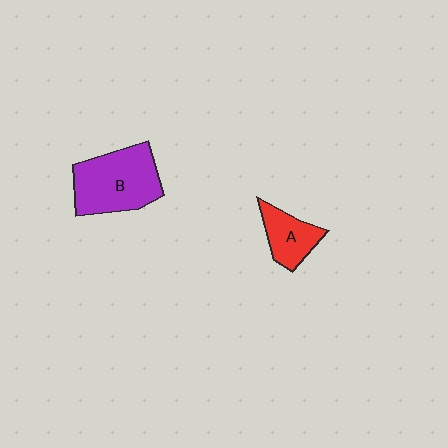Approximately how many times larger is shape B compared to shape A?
Approximately 1.9 times.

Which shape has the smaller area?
Shape A (red).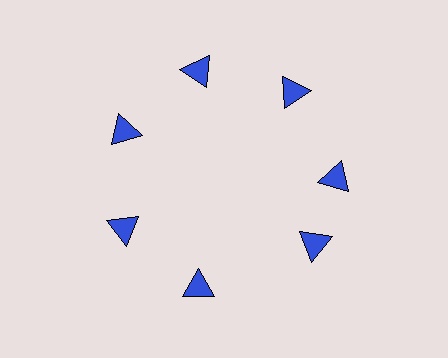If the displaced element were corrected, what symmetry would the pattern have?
It would have 7-fold rotational symmetry — the pattern would map onto itself every 51 degrees.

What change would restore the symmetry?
The symmetry would be restored by rotating it back into even spacing with its neighbors so that all 7 triangles sit at equal angles and equal distance from the center.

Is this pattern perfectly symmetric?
No. The 7 blue triangles are arranged in a ring, but one element near the 5 o'clock position is rotated out of alignment along the ring, breaking the 7-fold rotational symmetry.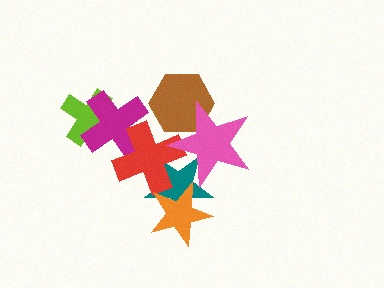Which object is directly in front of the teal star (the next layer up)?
The red cross is directly in front of the teal star.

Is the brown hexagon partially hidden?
Yes, it is partially covered by another shape.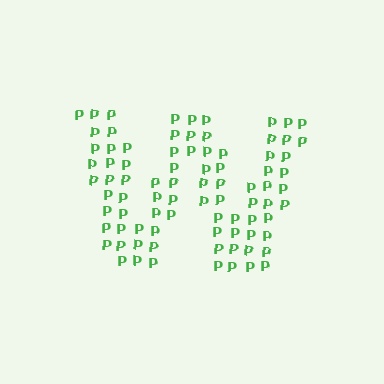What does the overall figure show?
The overall figure shows the letter W.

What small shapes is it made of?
It is made of small letter P's.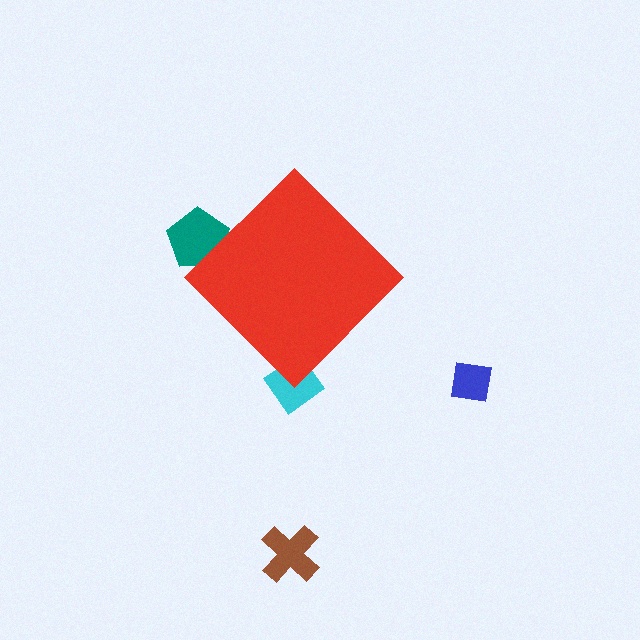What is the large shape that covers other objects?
A red diamond.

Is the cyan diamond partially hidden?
Yes, the cyan diamond is partially hidden behind the red diamond.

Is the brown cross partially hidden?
No, the brown cross is fully visible.